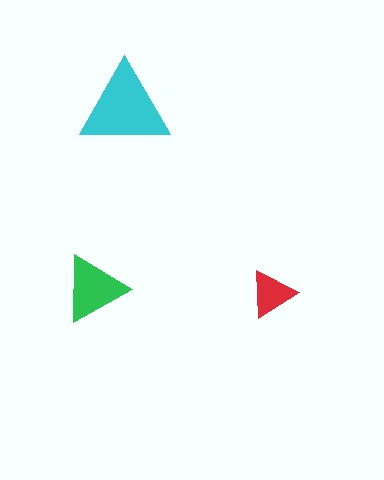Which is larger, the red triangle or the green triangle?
The green one.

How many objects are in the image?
There are 3 objects in the image.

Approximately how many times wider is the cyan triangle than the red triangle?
About 2 times wider.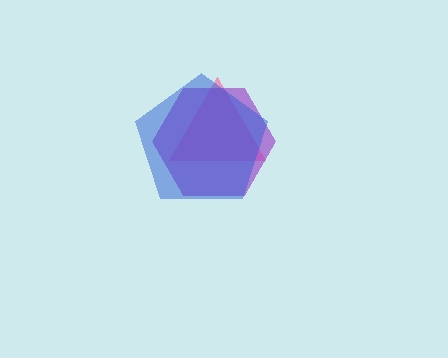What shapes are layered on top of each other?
The layered shapes are: a pink triangle, a purple hexagon, a blue pentagon.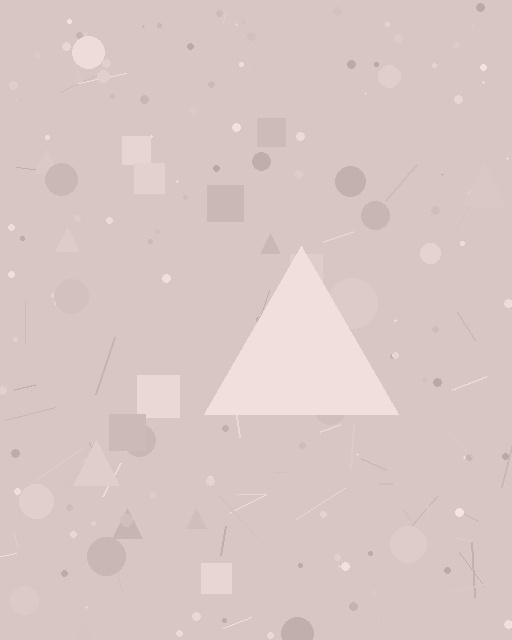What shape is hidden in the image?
A triangle is hidden in the image.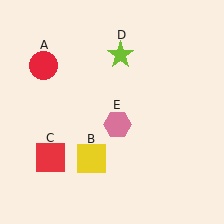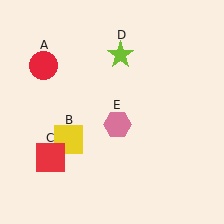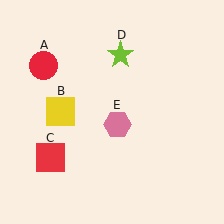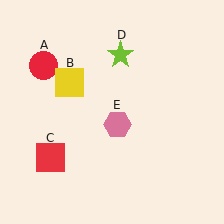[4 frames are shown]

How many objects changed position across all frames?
1 object changed position: yellow square (object B).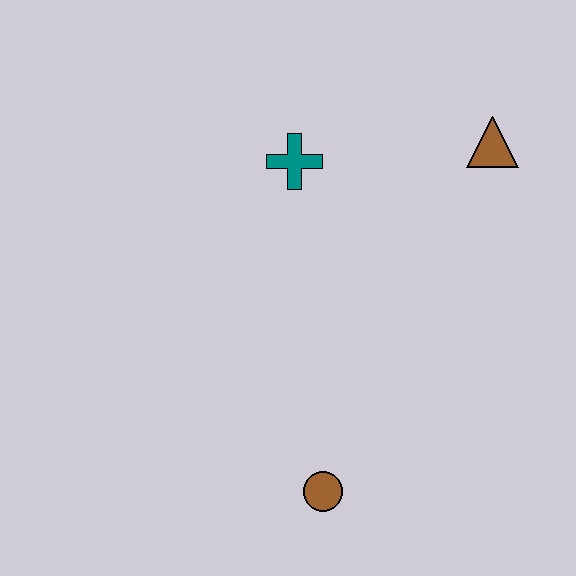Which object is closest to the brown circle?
The teal cross is closest to the brown circle.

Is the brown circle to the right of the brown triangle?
No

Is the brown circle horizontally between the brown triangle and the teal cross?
Yes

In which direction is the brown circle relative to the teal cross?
The brown circle is below the teal cross.